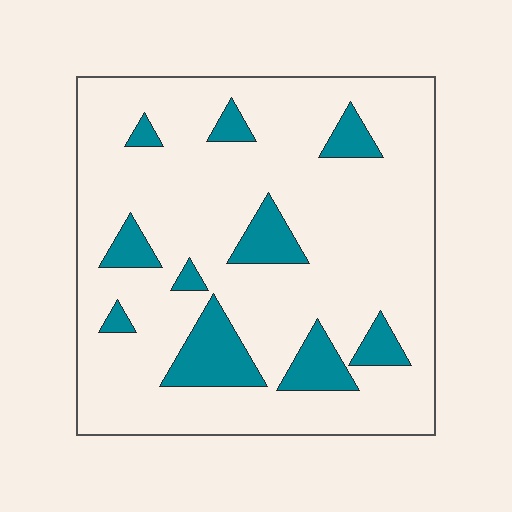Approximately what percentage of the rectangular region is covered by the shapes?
Approximately 15%.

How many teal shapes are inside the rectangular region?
10.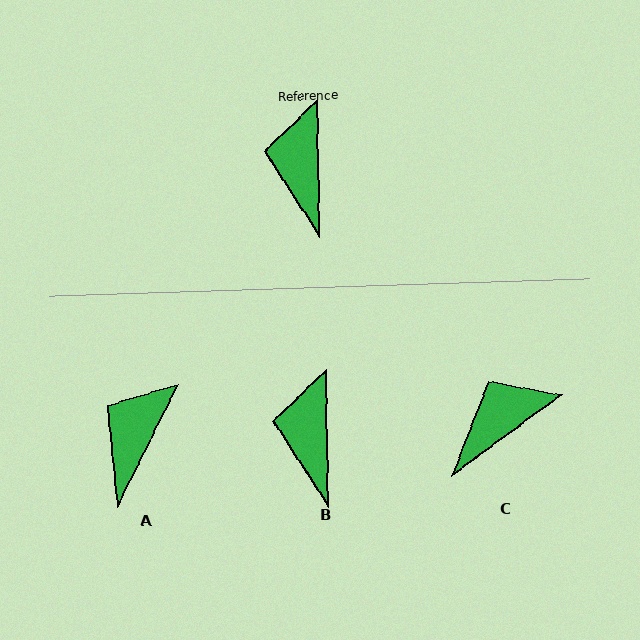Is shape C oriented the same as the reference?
No, it is off by about 55 degrees.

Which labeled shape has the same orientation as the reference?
B.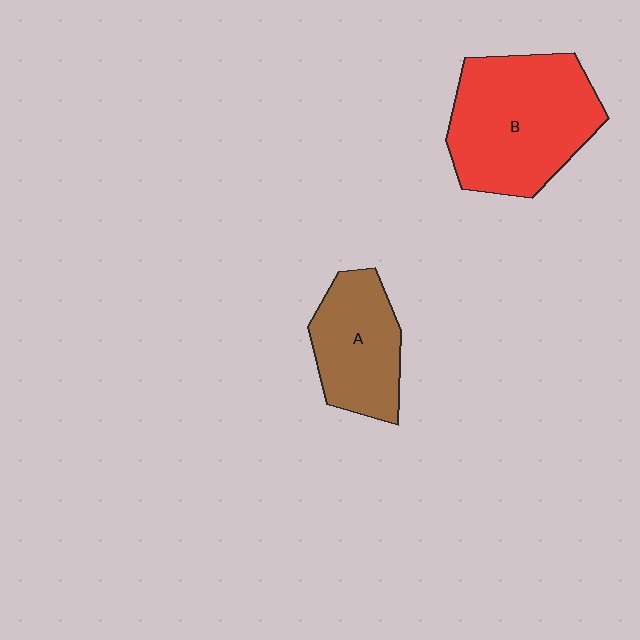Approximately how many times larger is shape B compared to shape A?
Approximately 1.6 times.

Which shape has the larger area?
Shape B (red).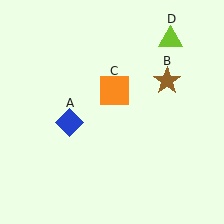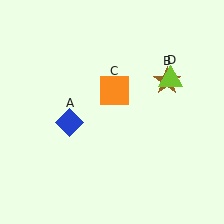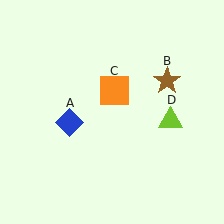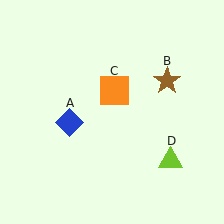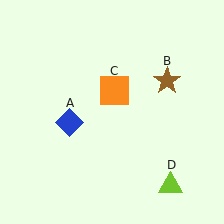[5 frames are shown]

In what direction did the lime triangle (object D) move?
The lime triangle (object D) moved down.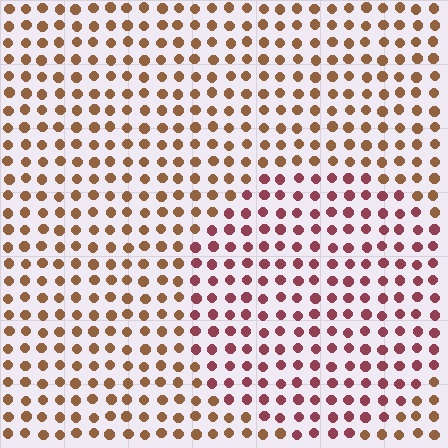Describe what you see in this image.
The image is filled with small brown elements in a uniform arrangement. A circle-shaped region is visible where the elements are tinted to a slightly different hue, forming a subtle color boundary.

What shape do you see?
I see a circle.